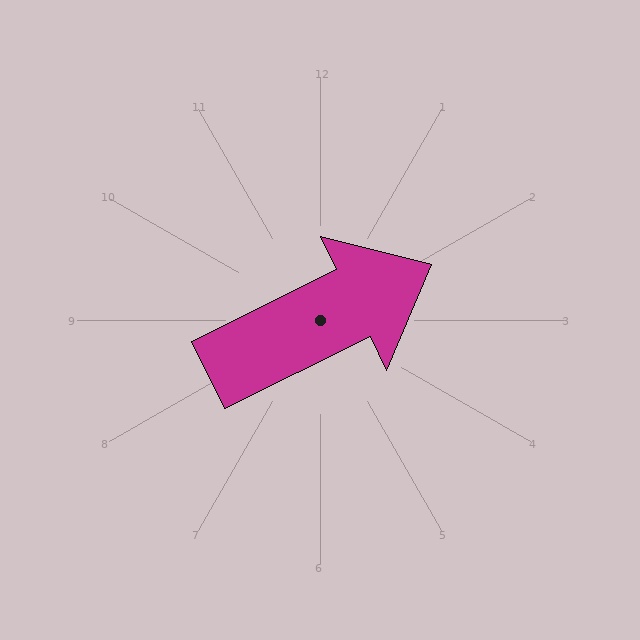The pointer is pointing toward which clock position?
Roughly 2 o'clock.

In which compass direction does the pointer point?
Northeast.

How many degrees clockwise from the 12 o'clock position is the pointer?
Approximately 64 degrees.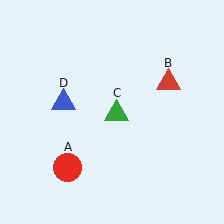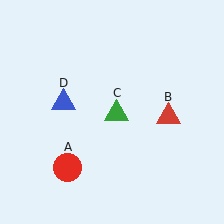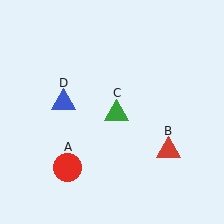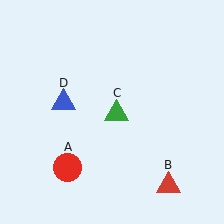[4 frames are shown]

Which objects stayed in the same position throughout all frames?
Red circle (object A) and green triangle (object C) and blue triangle (object D) remained stationary.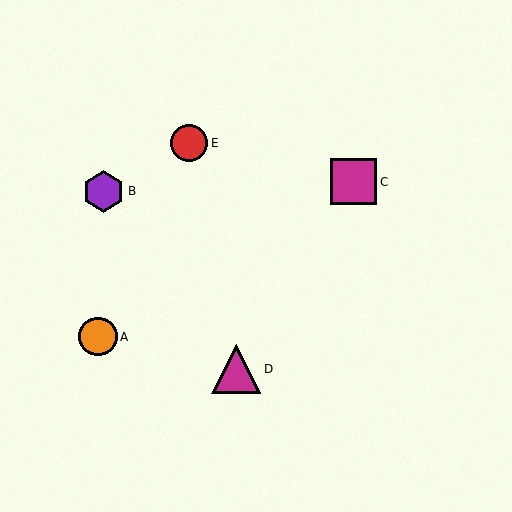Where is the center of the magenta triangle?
The center of the magenta triangle is at (236, 369).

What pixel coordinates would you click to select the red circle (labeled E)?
Click at (189, 143) to select the red circle E.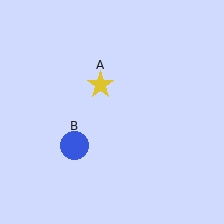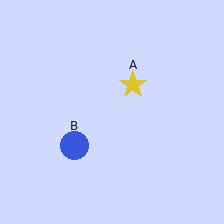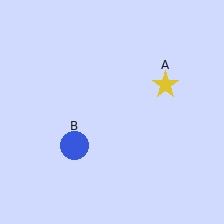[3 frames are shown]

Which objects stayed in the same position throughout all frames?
Blue circle (object B) remained stationary.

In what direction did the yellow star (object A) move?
The yellow star (object A) moved right.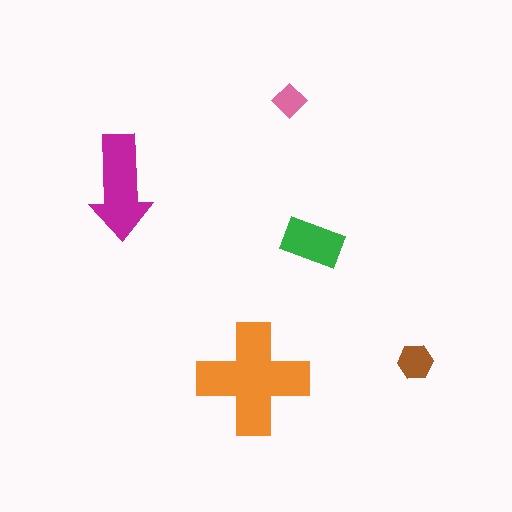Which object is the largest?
The orange cross.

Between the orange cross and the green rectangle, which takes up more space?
The orange cross.